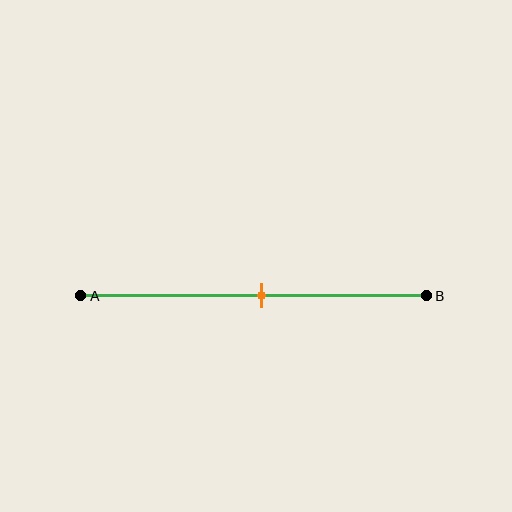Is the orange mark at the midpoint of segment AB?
Yes, the mark is approximately at the midpoint.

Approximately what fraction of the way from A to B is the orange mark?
The orange mark is approximately 50% of the way from A to B.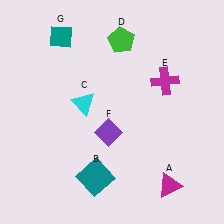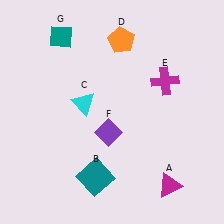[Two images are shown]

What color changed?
The pentagon (D) changed from green in Image 1 to orange in Image 2.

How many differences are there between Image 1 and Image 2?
There is 1 difference between the two images.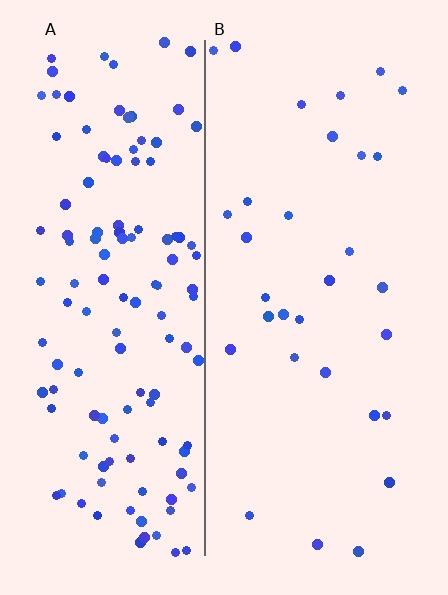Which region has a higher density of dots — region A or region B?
A (the left).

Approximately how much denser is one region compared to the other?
Approximately 4.0× — region A over region B.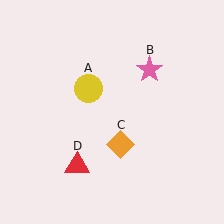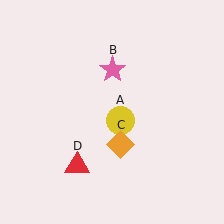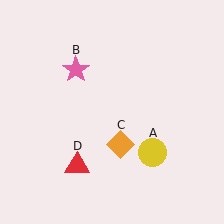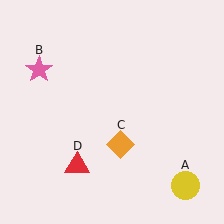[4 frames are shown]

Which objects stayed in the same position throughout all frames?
Orange diamond (object C) and red triangle (object D) remained stationary.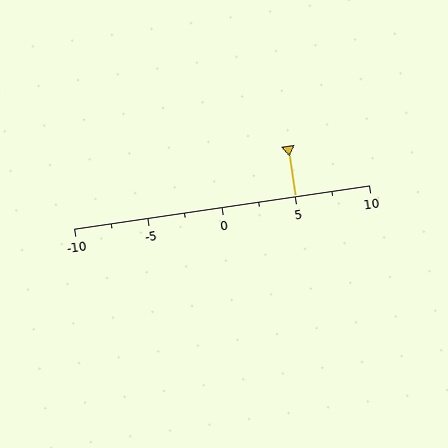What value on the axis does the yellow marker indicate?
The marker indicates approximately 5.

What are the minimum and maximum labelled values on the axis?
The axis runs from -10 to 10.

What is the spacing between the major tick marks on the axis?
The major ticks are spaced 5 apart.